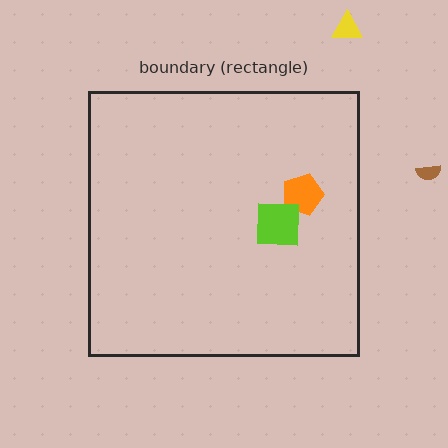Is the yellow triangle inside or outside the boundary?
Outside.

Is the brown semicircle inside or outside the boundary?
Outside.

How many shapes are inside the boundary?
2 inside, 2 outside.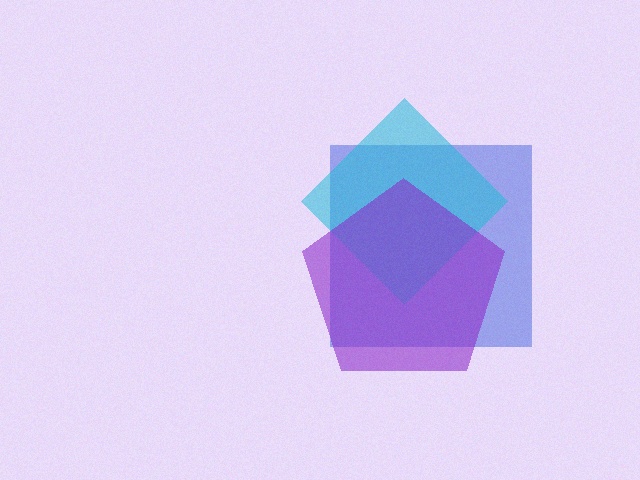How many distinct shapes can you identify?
There are 3 distinct shapes: a blue square, a cyan diamond, a purple pentagon.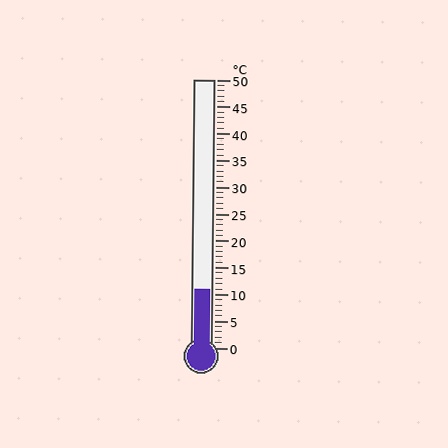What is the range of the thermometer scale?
The thermometer scale ranges from 0°C to 50°C.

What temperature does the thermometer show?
The thermometer shows approximately 11°C.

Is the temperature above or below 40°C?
The temperature is below 40°C.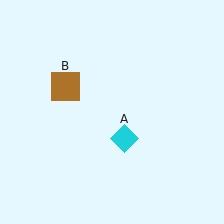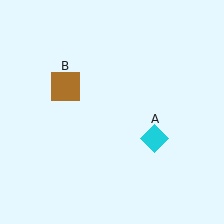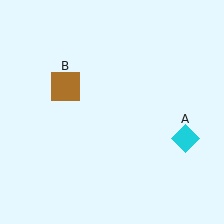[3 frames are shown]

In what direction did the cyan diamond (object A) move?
The cyan diamond (object A) moved right.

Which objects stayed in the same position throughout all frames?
Brown square (object B) remained stationary.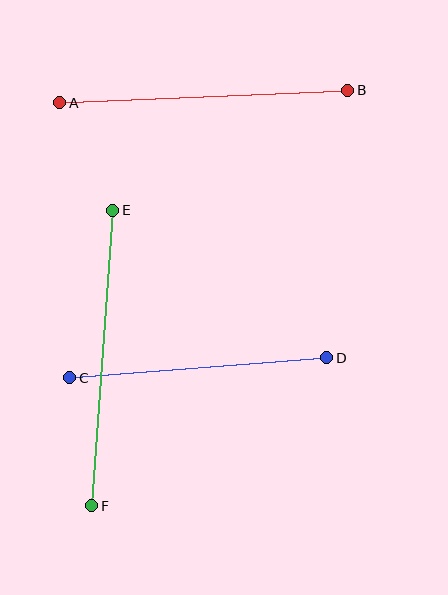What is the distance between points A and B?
The distance is approximately 288 pixels.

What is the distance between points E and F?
The distance is approximately 296 pixels.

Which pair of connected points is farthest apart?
Points E and F are farthest apart.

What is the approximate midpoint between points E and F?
The midpoint is at approximately (102, 358) pixels.